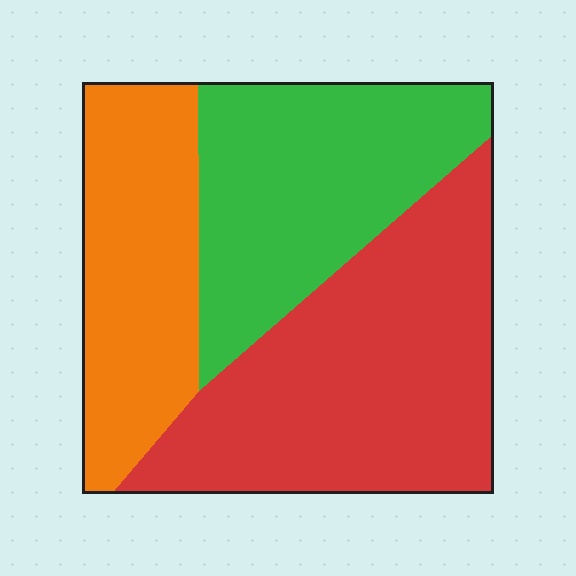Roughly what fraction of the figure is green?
Green takes up about one third (1/3) of the figure.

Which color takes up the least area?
Orange, at roughly 25%.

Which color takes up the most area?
Red, at roughly 45%.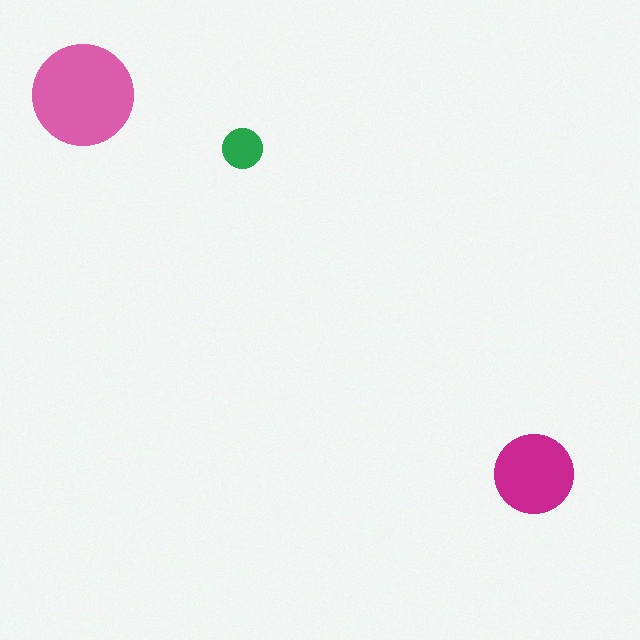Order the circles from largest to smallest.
the pink one, the magenta one, the green one.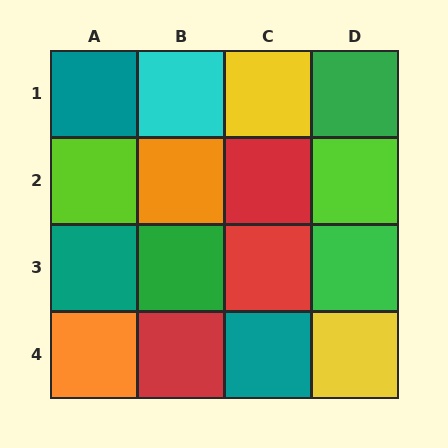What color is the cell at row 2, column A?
Lime.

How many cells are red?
3 cells are red.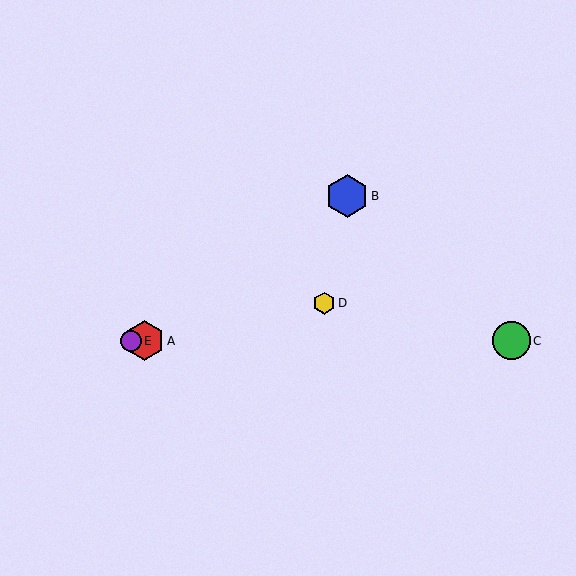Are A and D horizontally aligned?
No, A is at y≈341 and D is at y≈303.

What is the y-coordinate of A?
Object A is at y≈341.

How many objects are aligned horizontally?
3 objects (A, C, E) are aligned horizontally.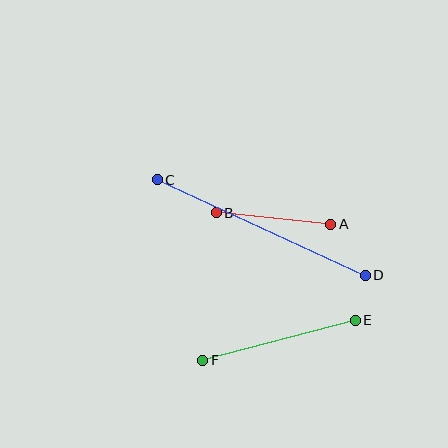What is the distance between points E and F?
The distance is approximately 158 pixels.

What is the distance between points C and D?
The distance is approximately 229 pixels.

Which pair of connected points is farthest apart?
Points C and D are farthest apart.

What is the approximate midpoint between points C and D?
The midpoint is at approximately (261, 227) pixels.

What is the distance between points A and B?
The distance is approximately 115 pixels.